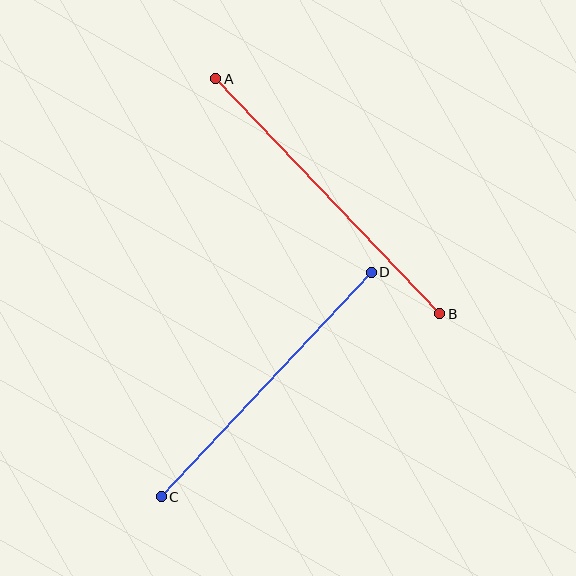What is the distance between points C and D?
The distance is approximately 307 pixels.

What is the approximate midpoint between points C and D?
The midpoint is at approximately (266, 385) pixels.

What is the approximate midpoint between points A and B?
The midpoint is at approximately (328, 196) pixels.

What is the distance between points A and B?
The distance is approximately 325 pixels.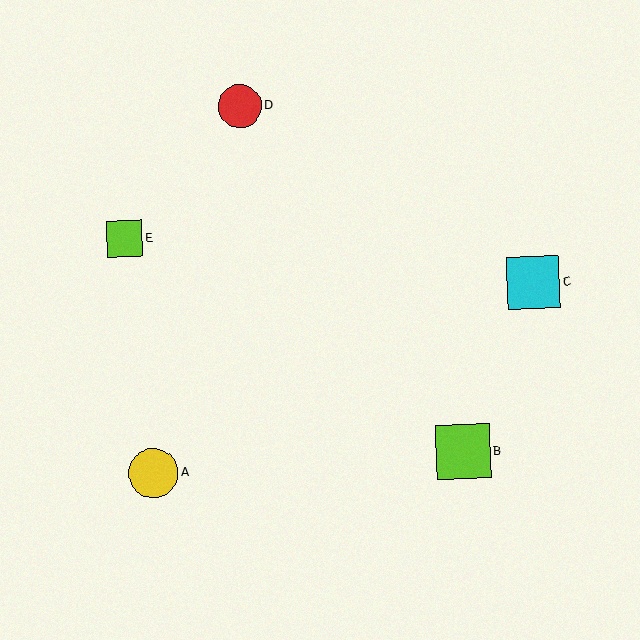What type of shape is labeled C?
Shape C is a cyan square.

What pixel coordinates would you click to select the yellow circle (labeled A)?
Click at (153, 473) to select the yellow circle A.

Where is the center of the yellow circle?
The center of the yellow circle is at (153, 473).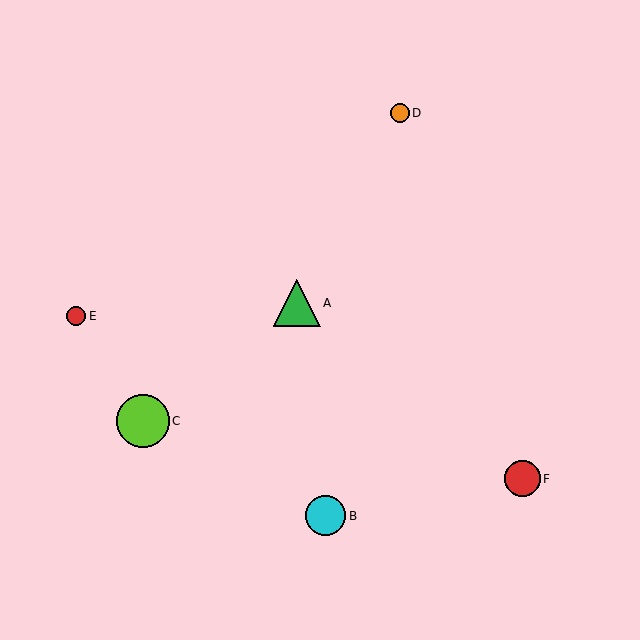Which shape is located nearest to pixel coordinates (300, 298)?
The green triangle (labeled A) at (297, 303) is nearest to that location.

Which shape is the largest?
The lime circle (labeled C) is the largest.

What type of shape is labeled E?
Shape E is a red circle.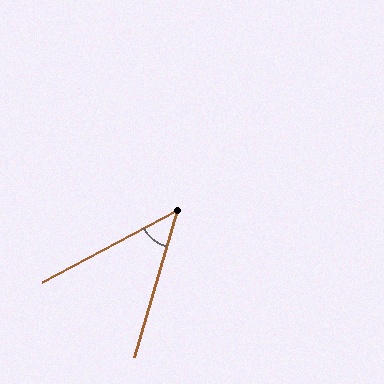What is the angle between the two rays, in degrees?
Approximately 45 degrees.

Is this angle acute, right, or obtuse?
It is acute.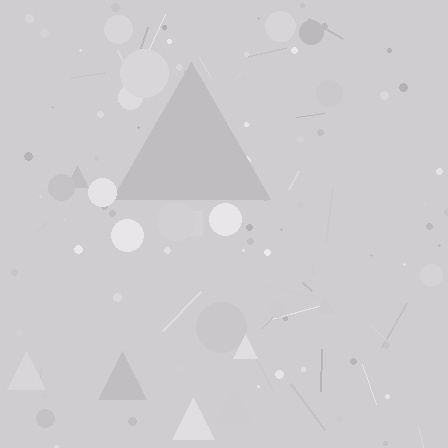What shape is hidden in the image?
A triangle is hidden in the image.